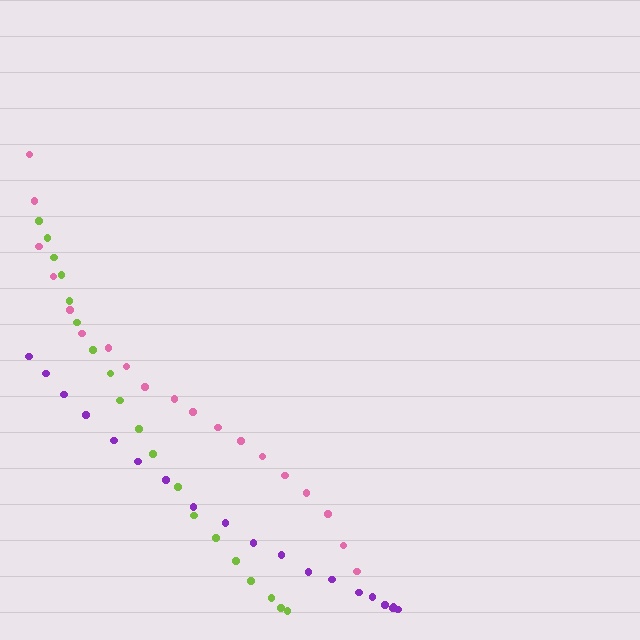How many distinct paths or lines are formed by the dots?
There are 3 distinct paths.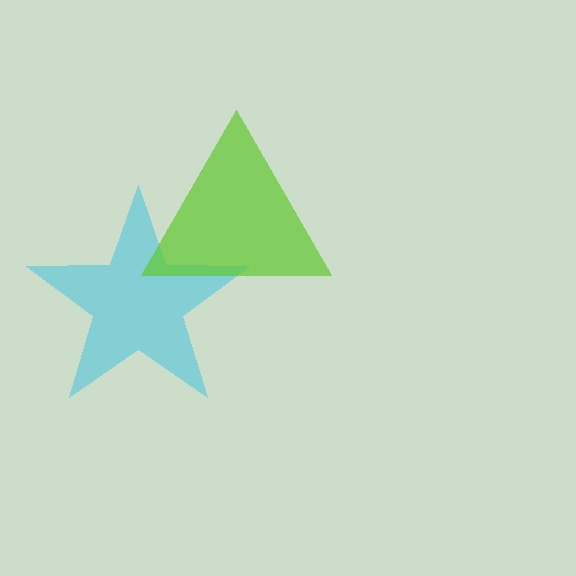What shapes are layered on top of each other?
The layered shapes are: a cyan star, a lime triangle.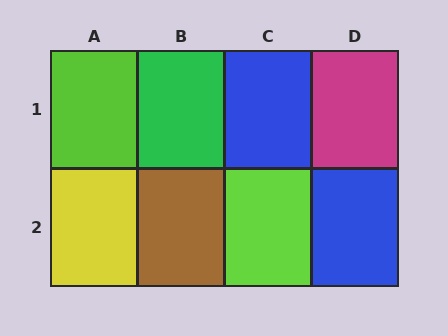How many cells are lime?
2 cells are lime.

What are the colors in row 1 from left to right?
Lime, green, blue, magenta.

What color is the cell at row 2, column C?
Lime.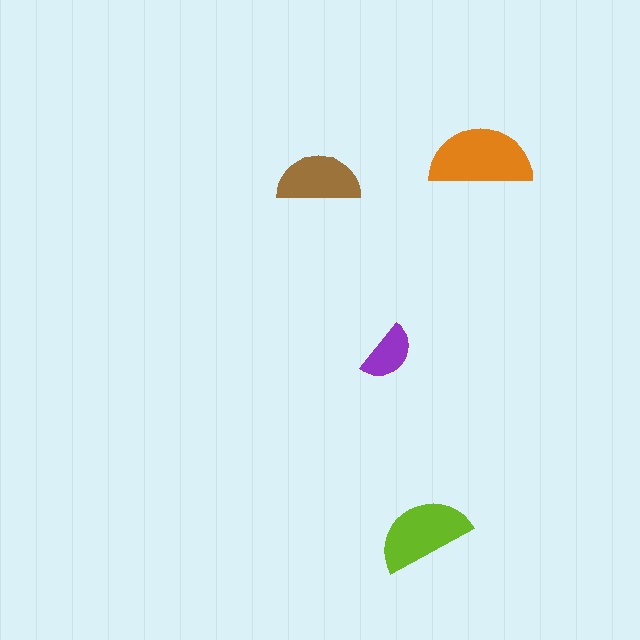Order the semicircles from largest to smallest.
the orange one, the lime one, the brown one, the purple one.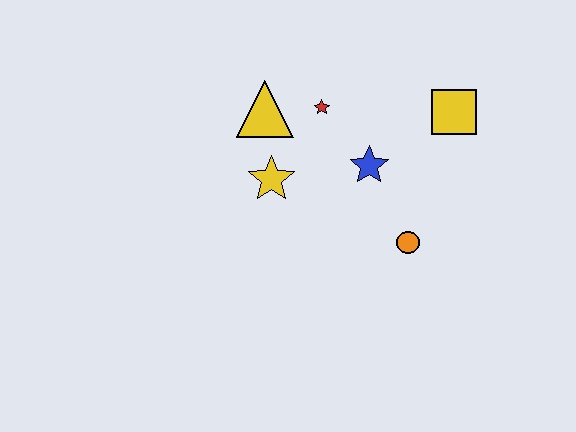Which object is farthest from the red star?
The orange circle is farthest from the red star.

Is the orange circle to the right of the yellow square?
No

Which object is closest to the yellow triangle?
The red star is closest to the yellow triangle.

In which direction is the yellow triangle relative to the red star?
The yellow triangle is to the left of the red star.